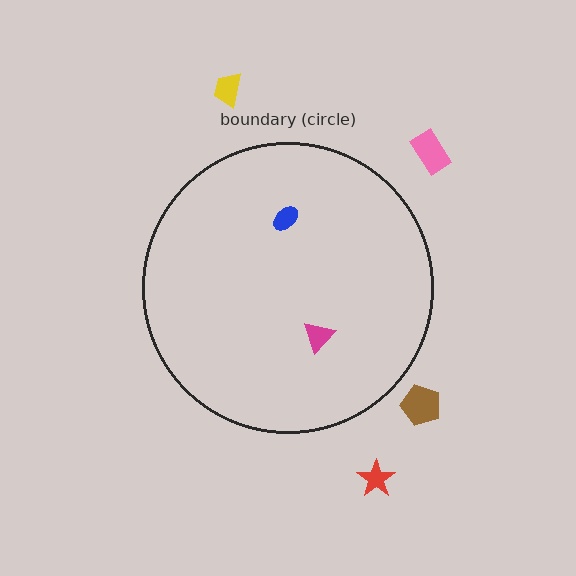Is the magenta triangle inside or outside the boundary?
Inside.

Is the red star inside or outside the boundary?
Outside.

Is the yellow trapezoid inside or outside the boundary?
Outside.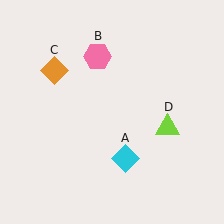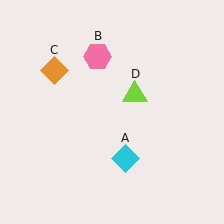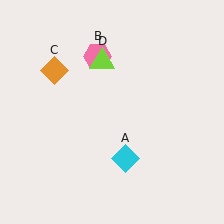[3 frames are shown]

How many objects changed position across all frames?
1 object changed position: lime triangle (object D).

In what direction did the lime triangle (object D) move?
The lime triangle (object D) moved up and to the left.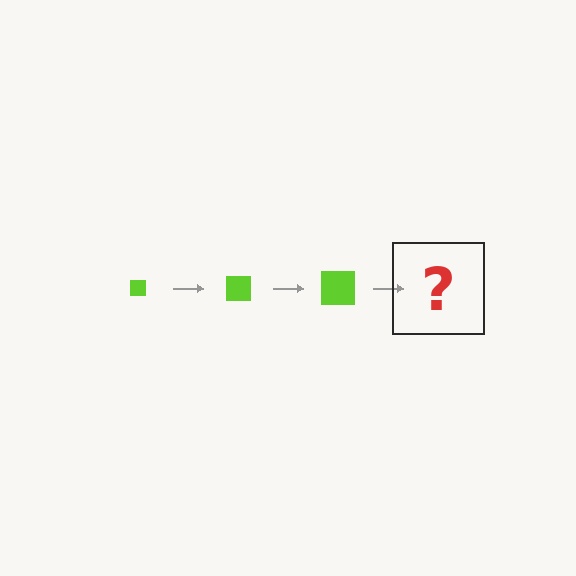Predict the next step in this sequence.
The next step is a lime square, larger than the previous one.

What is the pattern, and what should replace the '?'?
The pattern is that the square gets progressively larger each step. The '?' should be a lime square, larger than the previous one.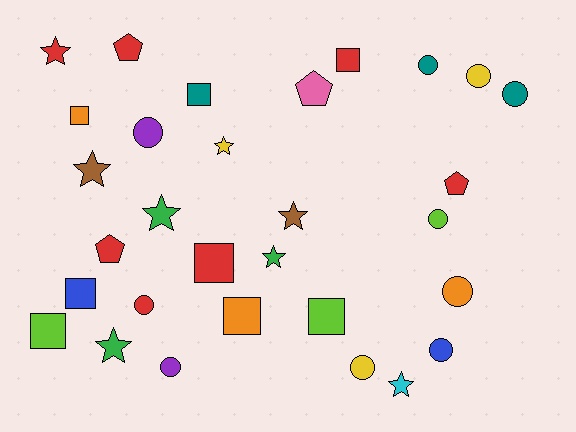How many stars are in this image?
There are 8 stars.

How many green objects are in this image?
There are 3 green objects.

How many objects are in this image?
There are 30 objects.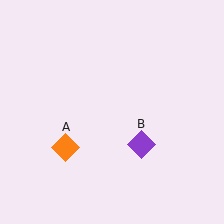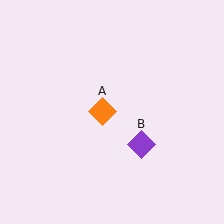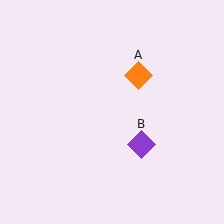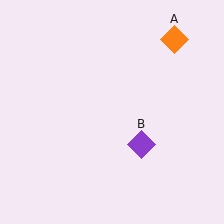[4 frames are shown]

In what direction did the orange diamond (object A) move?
The orange diamond (object A) moved up and to the right.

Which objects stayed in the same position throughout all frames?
Purple diamond (object B) remained stationary.